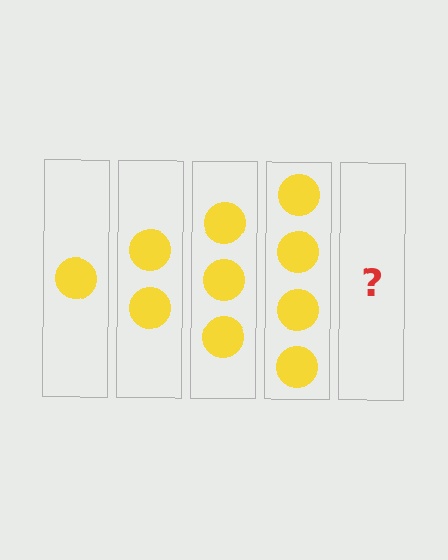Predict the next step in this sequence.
The next step is 5 circles.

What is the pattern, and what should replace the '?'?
The pattern is that each step adds one more circle. The '?' should be 5 circles.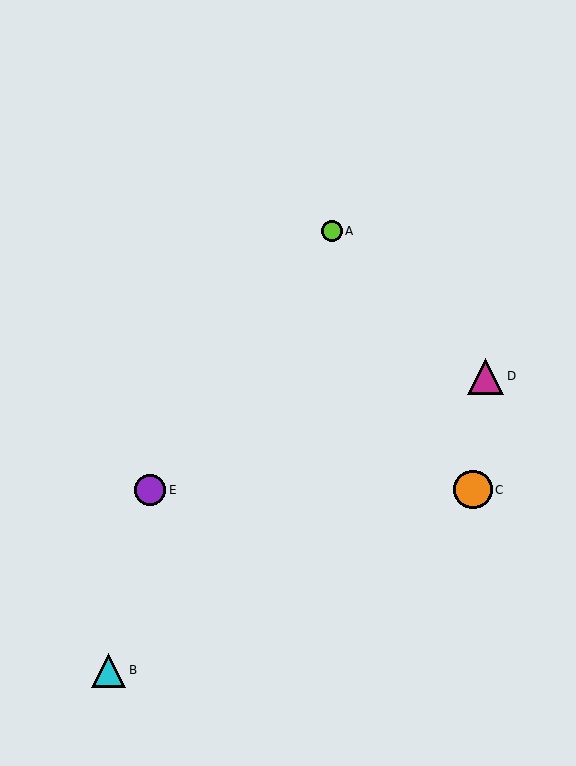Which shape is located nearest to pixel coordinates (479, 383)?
The magenta triangle (labeled D) at (486, 376) is nearest to that location.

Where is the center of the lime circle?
The center of the lime circle is at (332, 231).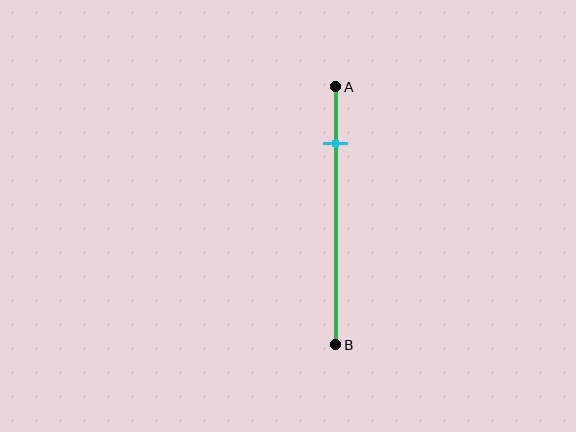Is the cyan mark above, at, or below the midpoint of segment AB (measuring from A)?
The cyan mark is above the midpoint of segment AB.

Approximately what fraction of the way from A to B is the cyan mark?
The cyan mark is approximately 20% of the way from A to B.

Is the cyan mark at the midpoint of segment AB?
No, the mark is at about 20% from A, not at the 50% midpoint.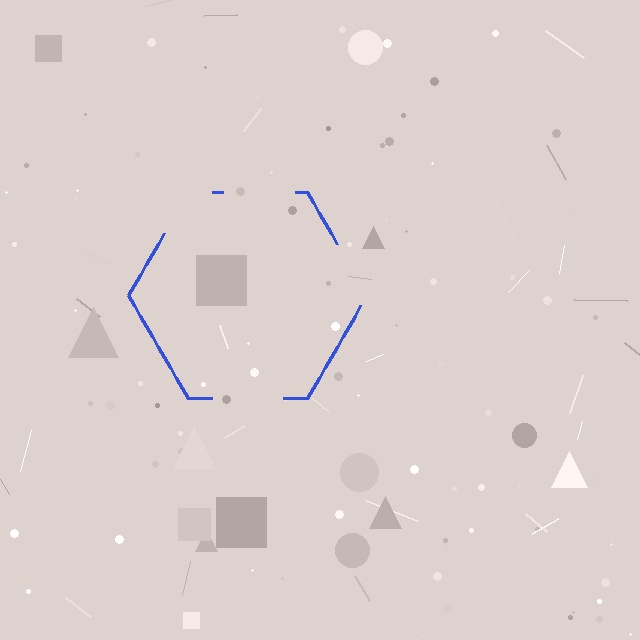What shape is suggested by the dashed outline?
The dashed outline suggests a hexagon.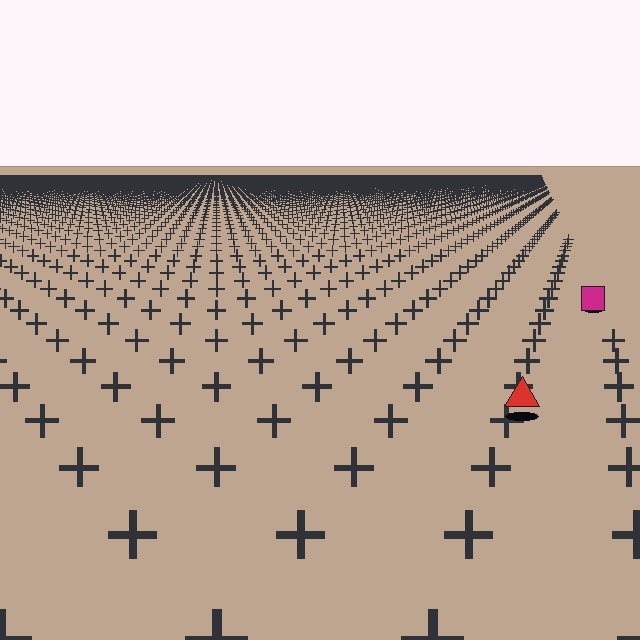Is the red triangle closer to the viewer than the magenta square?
Yes. The red triangle is closer — you can tell from the texture gradient: the ground texture is coarser near it.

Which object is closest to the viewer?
The red triangle is closest. The texture marks near it are larger and more spread out.